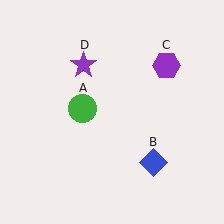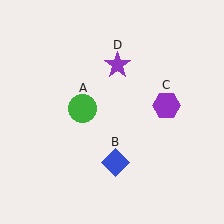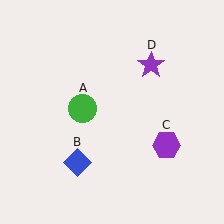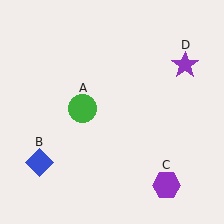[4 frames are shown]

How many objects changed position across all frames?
3 objects changed position: blue diamond (object B), purple hexagon (object C), purple star (object D).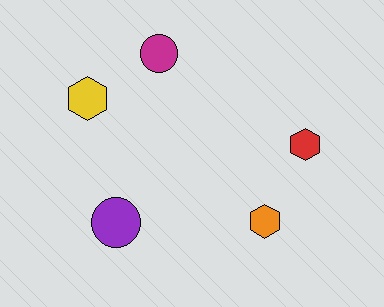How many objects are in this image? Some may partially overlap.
There are 5 objects.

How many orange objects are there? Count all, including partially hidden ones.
There is 1 orange object.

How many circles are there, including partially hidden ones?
There are 2 circles.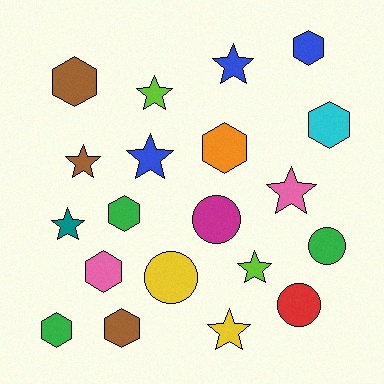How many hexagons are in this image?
There are 8 hexagons.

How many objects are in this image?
There are 20 objects.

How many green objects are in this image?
There are 3 green objects.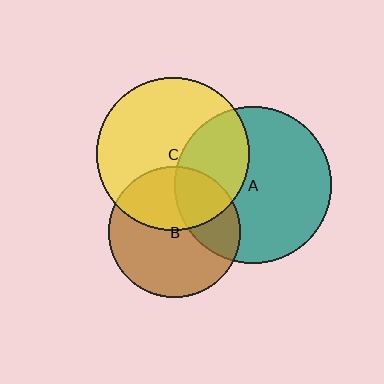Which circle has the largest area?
Circle A (teal).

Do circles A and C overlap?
Yes.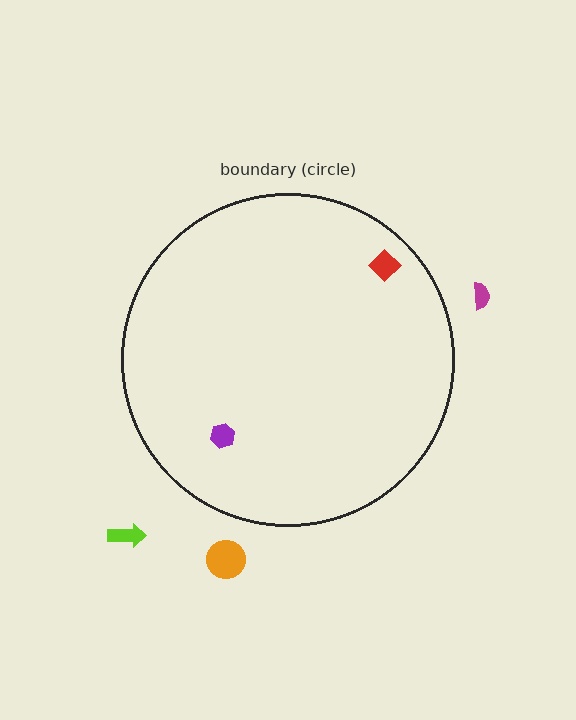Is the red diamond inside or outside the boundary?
Inside.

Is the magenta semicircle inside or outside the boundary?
Outside.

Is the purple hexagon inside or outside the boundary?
Inside.